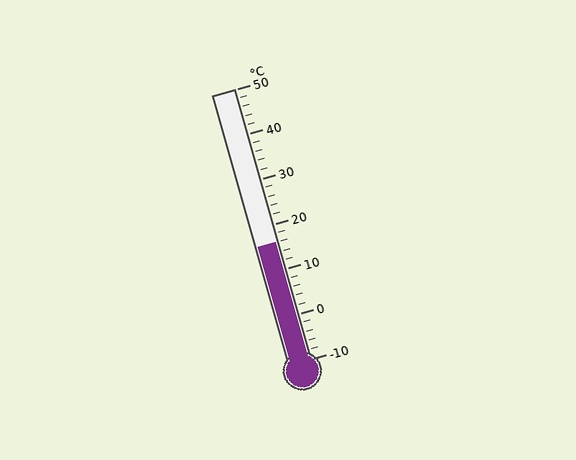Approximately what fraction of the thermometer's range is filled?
The thermometer is filled to approximately 45% of its range.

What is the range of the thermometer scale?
The thermometer scale ranges from -10°C to 50°C.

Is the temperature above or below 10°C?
The temperature is above 10°C.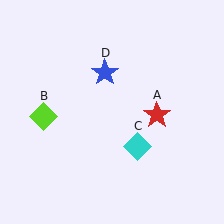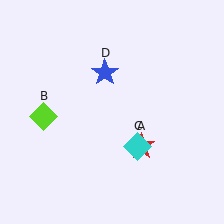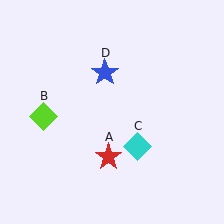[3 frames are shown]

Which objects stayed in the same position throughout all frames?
Lime diamond (object B) and cyan diamond (object C) and blue star (object D) remained stationary.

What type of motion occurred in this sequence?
The red star (object A) rotated clockwise around the center of the scene.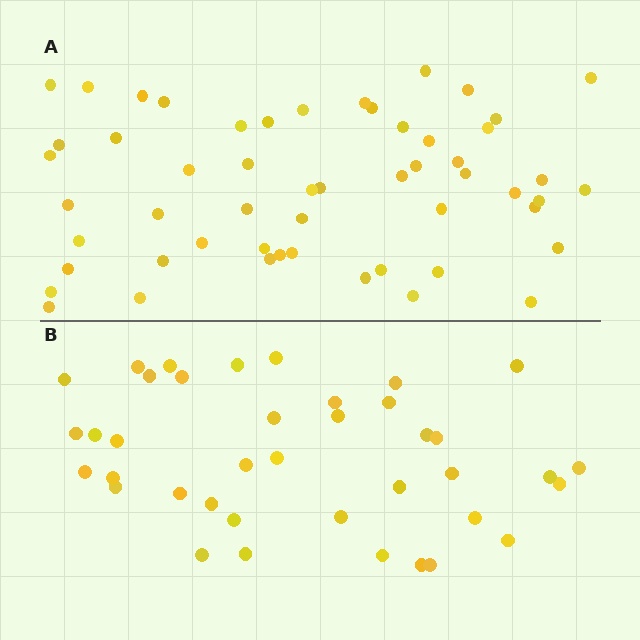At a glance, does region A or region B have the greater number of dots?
Region A (the top region) has more dots.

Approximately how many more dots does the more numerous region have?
Region A has approximately 15 more dots than region B.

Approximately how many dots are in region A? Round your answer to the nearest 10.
About 50 dots. (The exact count is 54, which rounds to 50.)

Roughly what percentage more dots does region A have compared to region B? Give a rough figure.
About 40% more.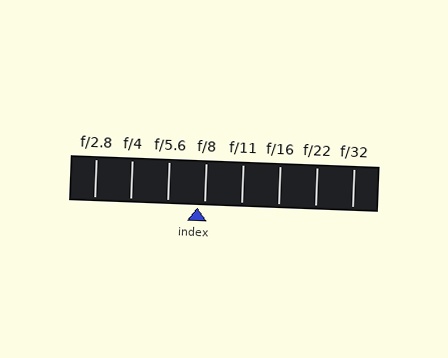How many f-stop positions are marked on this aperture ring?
There are 8 f-stop positions marked.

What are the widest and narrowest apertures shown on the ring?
The widest aperture shown is f/2.8 and the narrowest is f/32.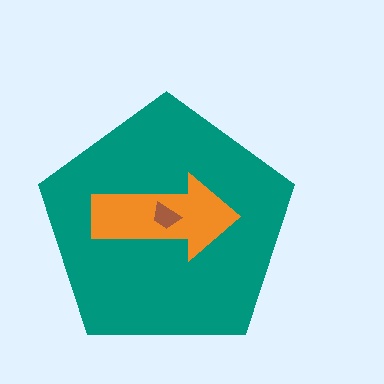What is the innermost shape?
The brown trapezoid.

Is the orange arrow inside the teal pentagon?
Yes.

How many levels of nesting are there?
3.